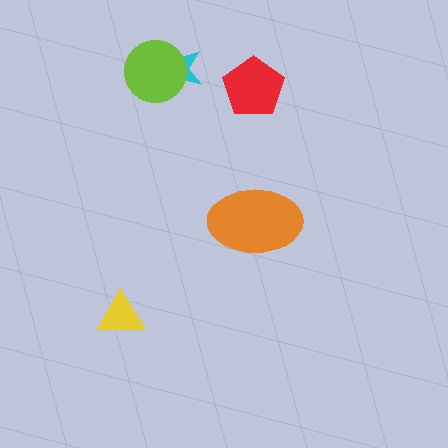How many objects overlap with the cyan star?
1 object overlaps with the cyan star.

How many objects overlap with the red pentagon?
0 objects overlap with the red pentagon.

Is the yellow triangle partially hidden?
No, no other shape covers it.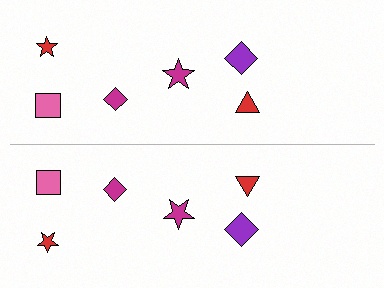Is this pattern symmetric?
Yes, this pattern has bilateral (reflection) symmetry.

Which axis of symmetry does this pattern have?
The pattern has a horizontal axis of symmetry running through the center of the image.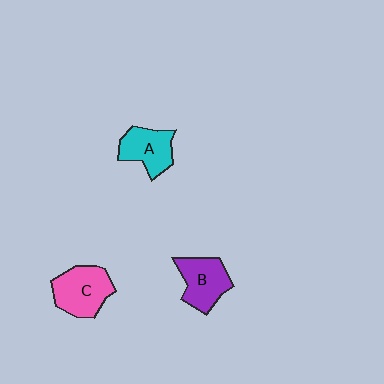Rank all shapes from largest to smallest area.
From largest to smallest: C (pink), B (purple), A (cyan).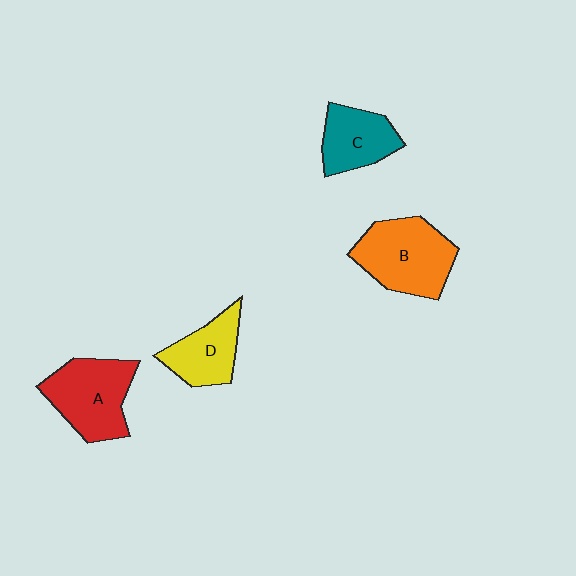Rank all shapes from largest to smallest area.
From largest to smallest: B (orange), A (red), C (teal), D (yellow).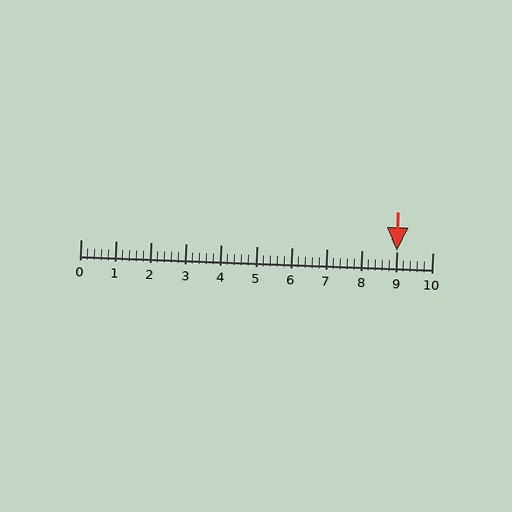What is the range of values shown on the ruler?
The ruler shows values from 0 to 10.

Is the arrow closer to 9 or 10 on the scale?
The arrow is closer to 9.